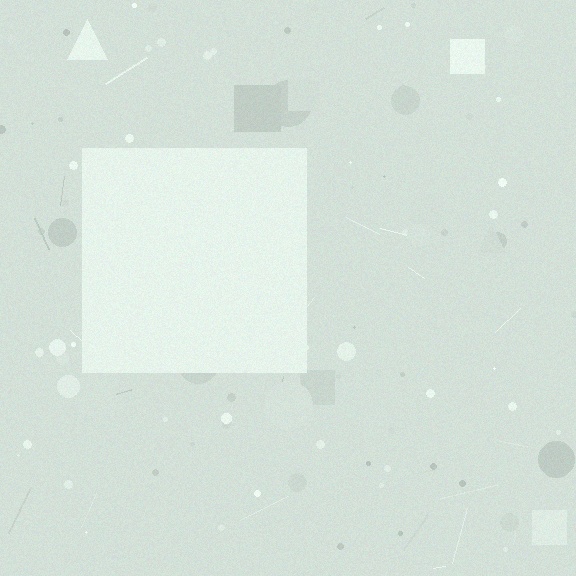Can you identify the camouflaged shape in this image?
The camouflaged shape is a square.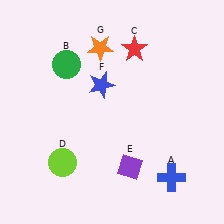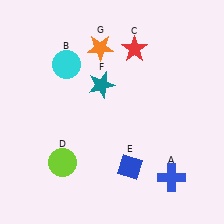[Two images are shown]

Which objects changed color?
B changed from green to cyan. E changed from purple to blue. F changed from blue to teal.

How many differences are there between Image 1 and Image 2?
There are 3 differences between the two images.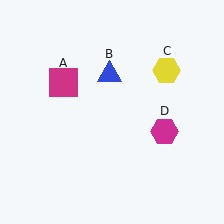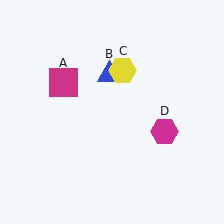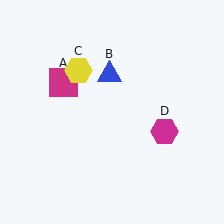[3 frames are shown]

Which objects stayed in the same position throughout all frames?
Magenta square (object A) and blue triangle (object B) and magenta hexagon (object D) remained stationary.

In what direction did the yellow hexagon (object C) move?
The yellow hexagon (object C) moved left.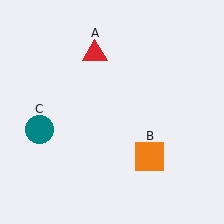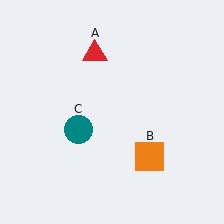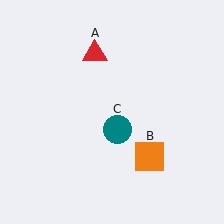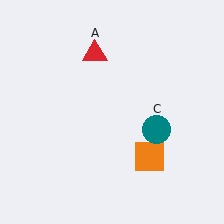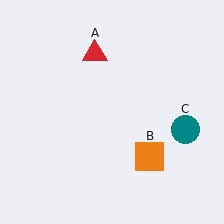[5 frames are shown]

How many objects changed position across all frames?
1 object changed position: teal circle (object C).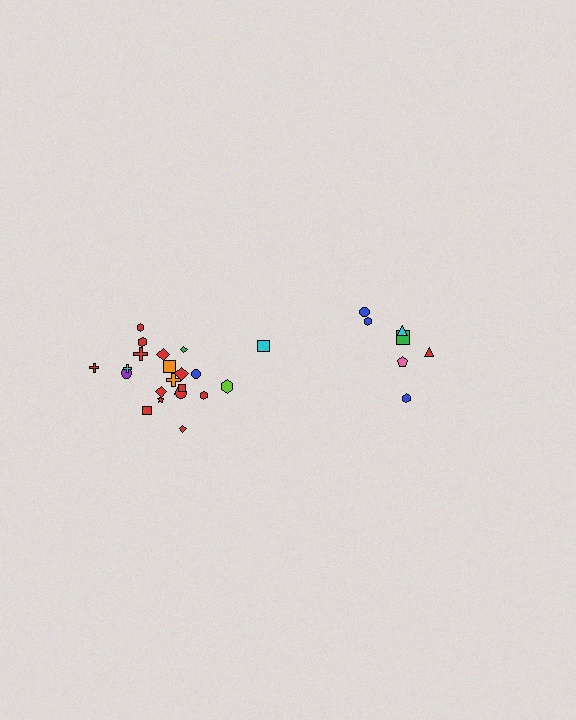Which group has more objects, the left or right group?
The left group.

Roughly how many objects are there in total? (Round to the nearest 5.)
Roughly 30 objects in total.